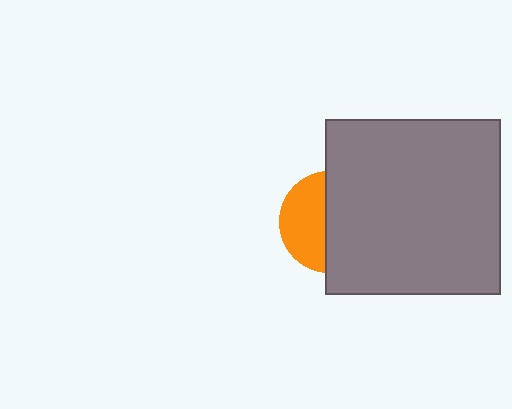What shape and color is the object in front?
The object in front is a gray square.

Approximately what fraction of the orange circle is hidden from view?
Roughly 55% of the orange circle is hidden behind the gray square.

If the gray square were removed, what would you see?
You would see the complete orange circle.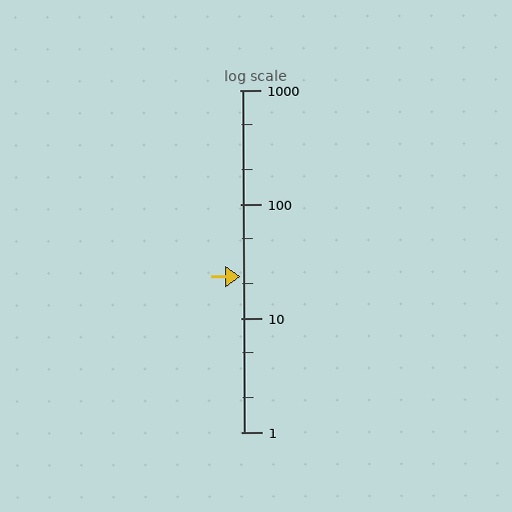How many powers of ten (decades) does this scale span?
The scale spans 3 decades, from 1 to 1000.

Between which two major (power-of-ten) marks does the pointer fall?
The pointer is between 10 and 100.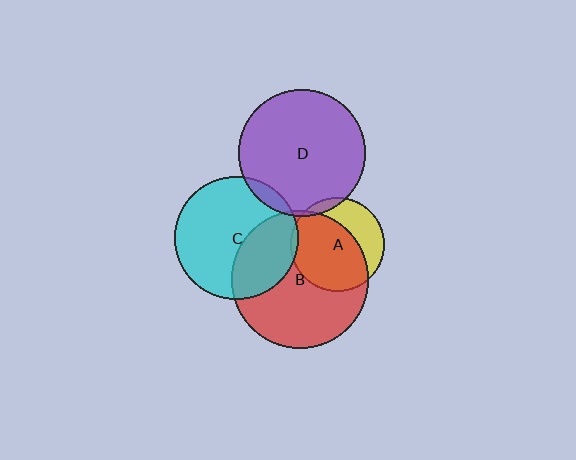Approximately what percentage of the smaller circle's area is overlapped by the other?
Approximately 5%.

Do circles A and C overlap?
Yes.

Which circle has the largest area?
Circle B (red).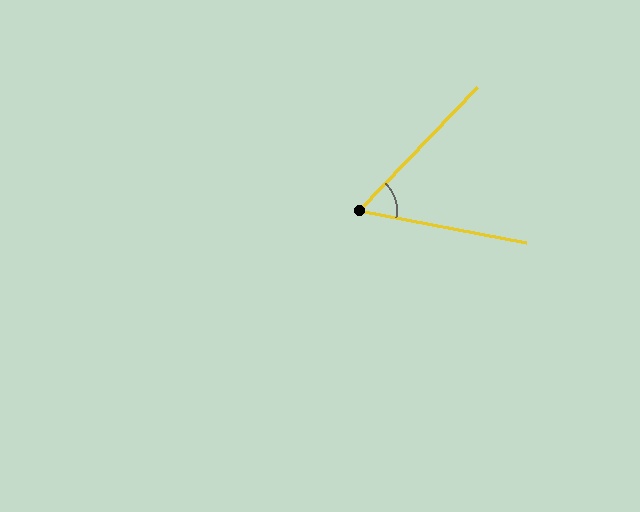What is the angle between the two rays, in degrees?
Approximately 57 degrees.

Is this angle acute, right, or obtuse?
It is acute.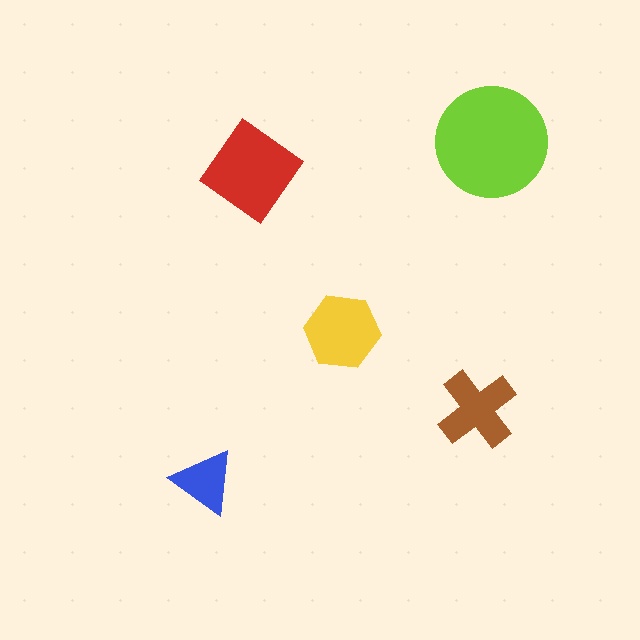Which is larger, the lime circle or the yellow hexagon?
The lime circle.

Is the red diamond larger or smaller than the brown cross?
Larger.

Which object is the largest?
The lime circle.